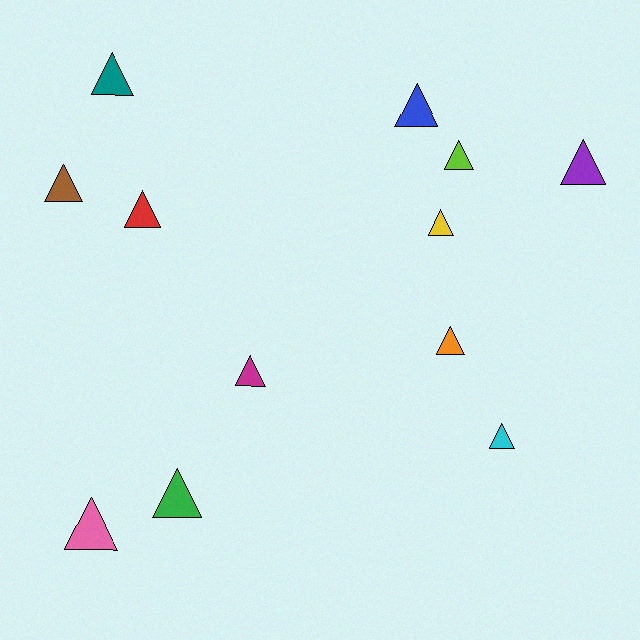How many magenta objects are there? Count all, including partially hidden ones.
There is 1 magenta object.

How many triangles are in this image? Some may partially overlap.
There are 12 triangles.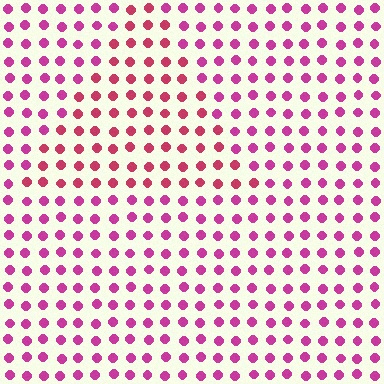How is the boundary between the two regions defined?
The boundary is defined purely by a slight shift in hue (about 25 degrees). Spacing, size, and orientation are identical on both sides.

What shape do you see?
I see a triangle.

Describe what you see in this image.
The image is filled with small magenta elements in a uniform arrangement. A triangle-shaped region is visible where the elements are tinted to a slightly different hue, forming a subtle color boundary.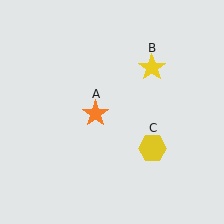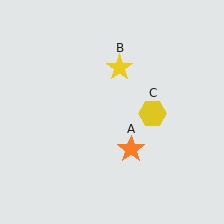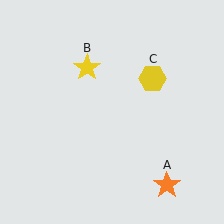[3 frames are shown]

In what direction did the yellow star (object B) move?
The yellow star (object B) moved left.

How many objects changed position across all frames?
3 objects changed position: orange star (object A), yellow star (object B), yellow hexagon (object C).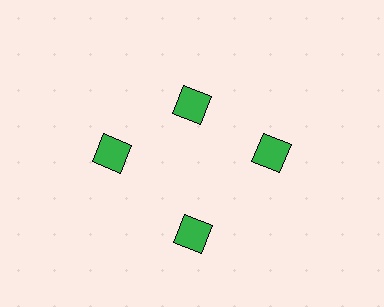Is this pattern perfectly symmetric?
No. The 4 green diamonds are arranged in a ring, but one element near the 12 o'clock position is pulled inward toward the center, breaking the 4-fold rotational symmetry.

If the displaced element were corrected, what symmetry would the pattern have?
It would have 4-fold rotational symmetry — the pattern would map onto itself every 90 degrees.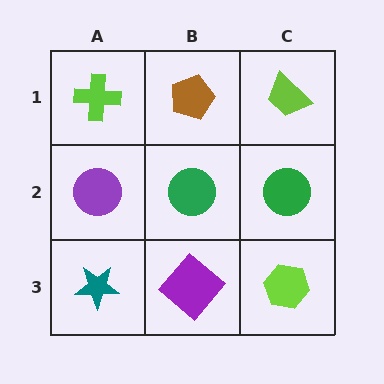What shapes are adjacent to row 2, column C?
A lime trapezoid (row 1, column C), a lime hexagon (row 3, column C), a green circle (row 2, column B).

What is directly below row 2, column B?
A purple diamond.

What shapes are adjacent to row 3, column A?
A purple circle (row 2, column A), a purple diamond (row 3, column B).